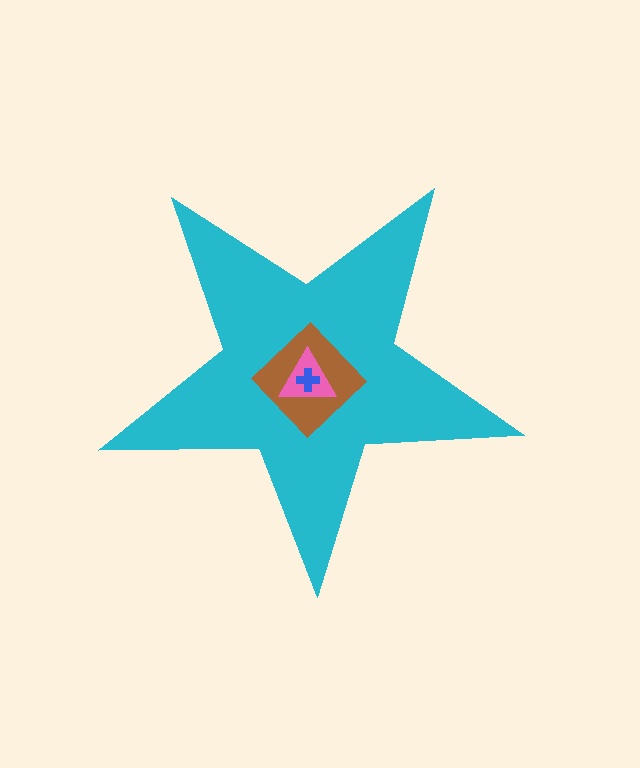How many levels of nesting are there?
4.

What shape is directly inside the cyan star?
The brown diamond.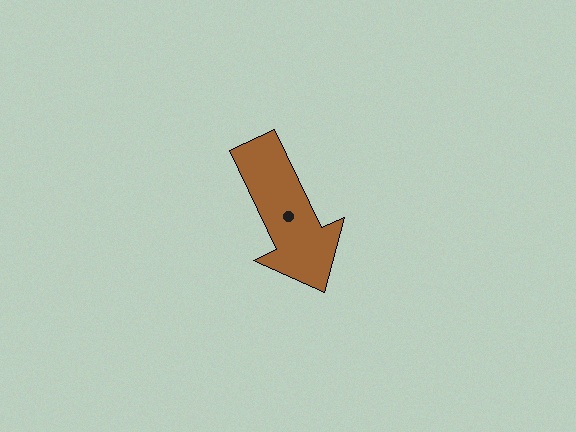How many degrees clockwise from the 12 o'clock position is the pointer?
Approximately 155 degrees.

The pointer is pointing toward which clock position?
Roughly 5 o'clock.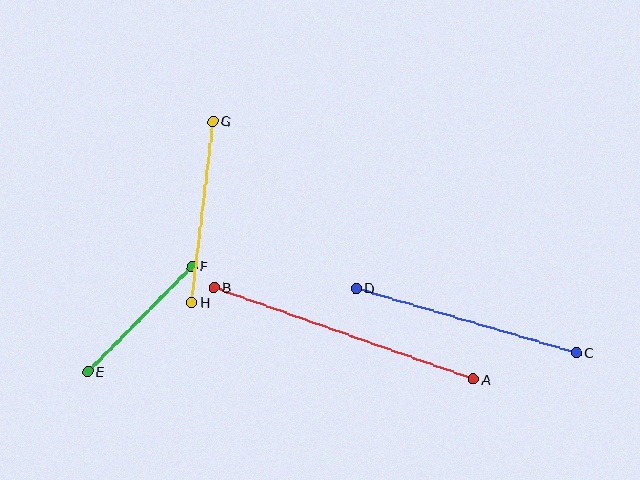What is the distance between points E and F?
The distance is approximately 148 pixels.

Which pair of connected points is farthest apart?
Points A and B are farthest apart.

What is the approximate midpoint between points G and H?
The midpoint is at approximately (202, 211) pixels.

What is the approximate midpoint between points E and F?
The midpoint is at approximately (140, 319) pixels.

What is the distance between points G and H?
The distance is approximately 182 pixels.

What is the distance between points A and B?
The distance is approximately 275 pixels.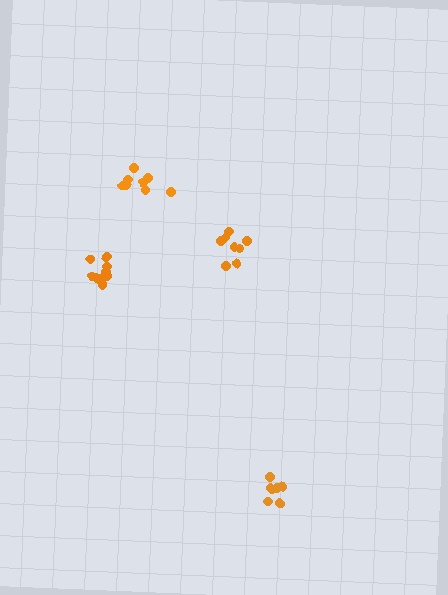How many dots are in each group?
Group 1: 7 dots, Group 2: 8 dots, Group 3: 8 dots, Group 4: 9 dots (32 total).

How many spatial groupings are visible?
There are 4 spatial groupings.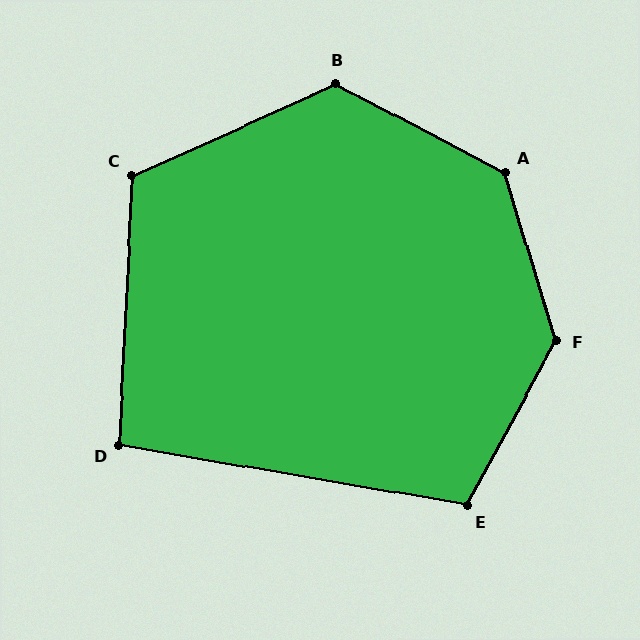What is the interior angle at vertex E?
Approximately 108 degrees (obtuse).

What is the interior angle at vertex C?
Approximately 117 degrees (obtuse).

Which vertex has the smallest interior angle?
D, at approximately 97 degrees.